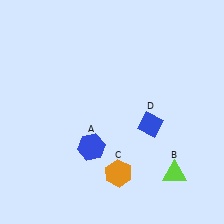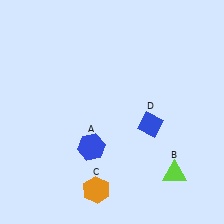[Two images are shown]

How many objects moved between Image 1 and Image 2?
1 object moved between the two images.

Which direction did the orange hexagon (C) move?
The orange hexagon (C) moved left.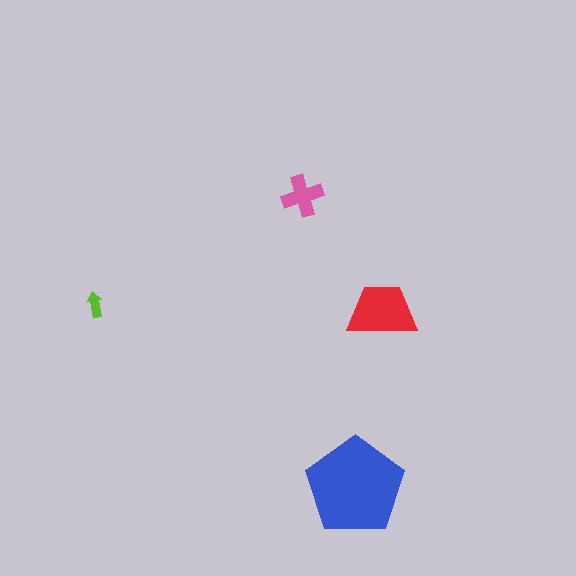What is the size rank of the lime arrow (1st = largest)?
4th.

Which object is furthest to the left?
The lime arrow is leftmost.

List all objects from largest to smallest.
The blue pentagon, the red trapezoid, the pink cross, the lime arrow.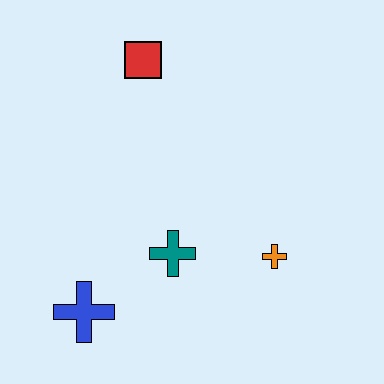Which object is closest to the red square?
The teal cross is closest to the red square.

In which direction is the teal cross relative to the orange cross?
The teal cross is to the left of the orange cross.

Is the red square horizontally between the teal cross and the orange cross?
No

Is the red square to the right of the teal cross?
No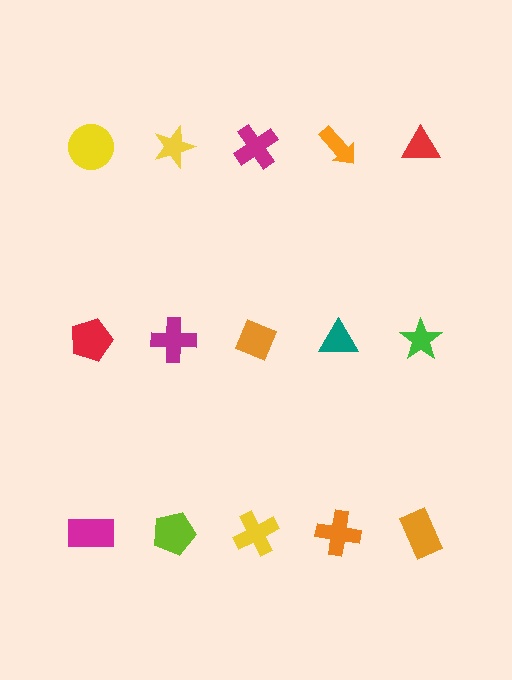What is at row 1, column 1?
A yellow circle.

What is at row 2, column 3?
An orange diamond.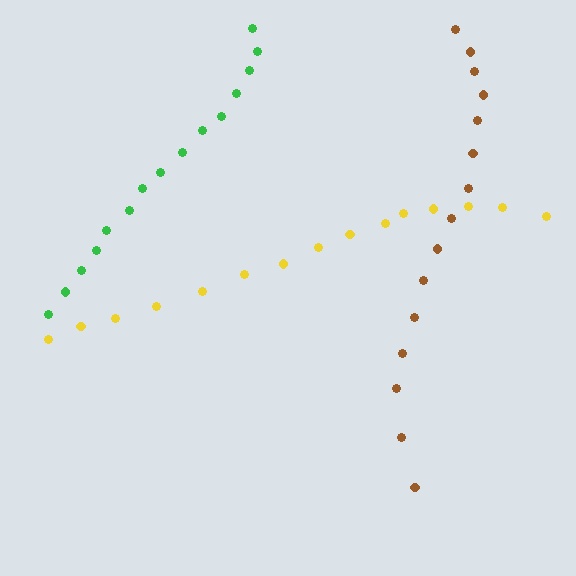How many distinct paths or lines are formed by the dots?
There are 3 distinct paths.